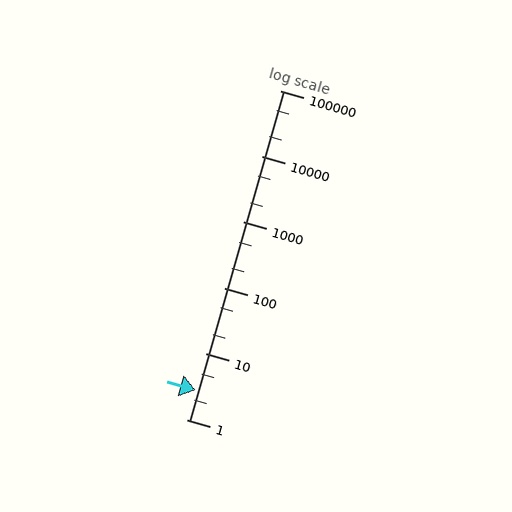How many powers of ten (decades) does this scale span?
The scale spans 5 decades, from 1 to 100000.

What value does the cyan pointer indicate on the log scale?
The pointer indicates approximately 2.8.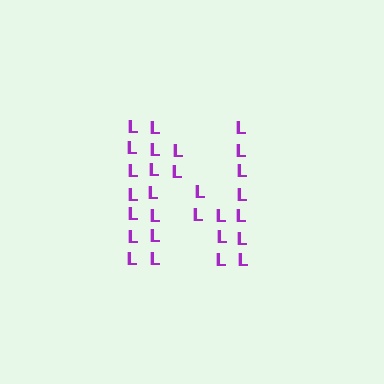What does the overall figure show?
The overall figure shows the letter N.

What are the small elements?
The small elements are letter L's.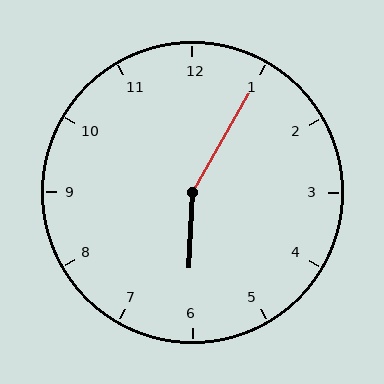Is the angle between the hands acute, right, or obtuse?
It is obtuse.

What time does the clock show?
6:05.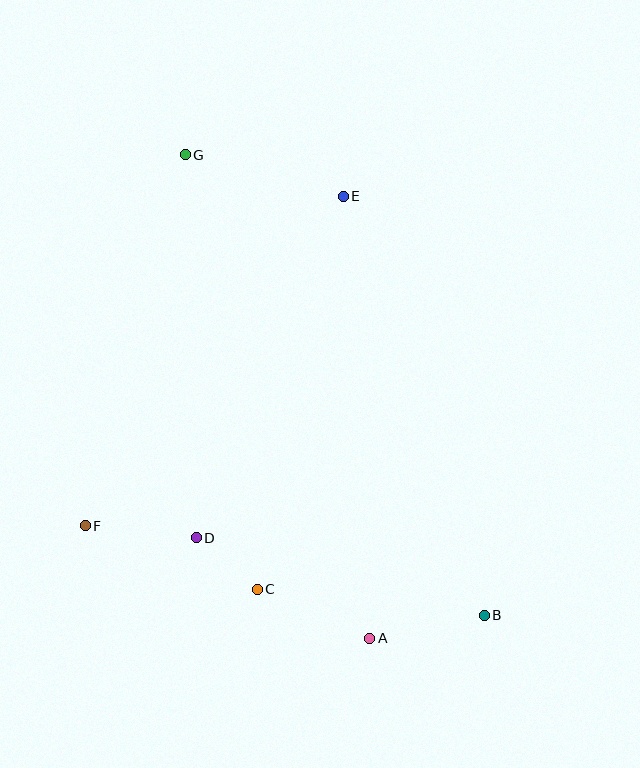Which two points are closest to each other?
Points C and D are closest to each other.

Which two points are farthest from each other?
Points B and G are farthest from each other.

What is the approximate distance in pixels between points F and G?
The distance between F and G is approximately 384 pixels.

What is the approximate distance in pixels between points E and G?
The distance between E and G is approximately 163 pixels.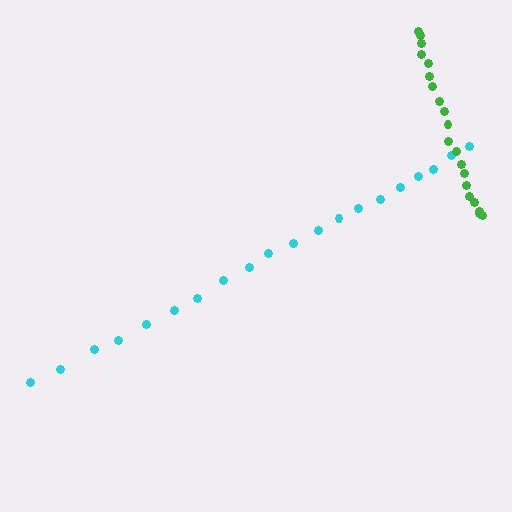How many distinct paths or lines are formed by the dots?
There are 2 distinct paths.